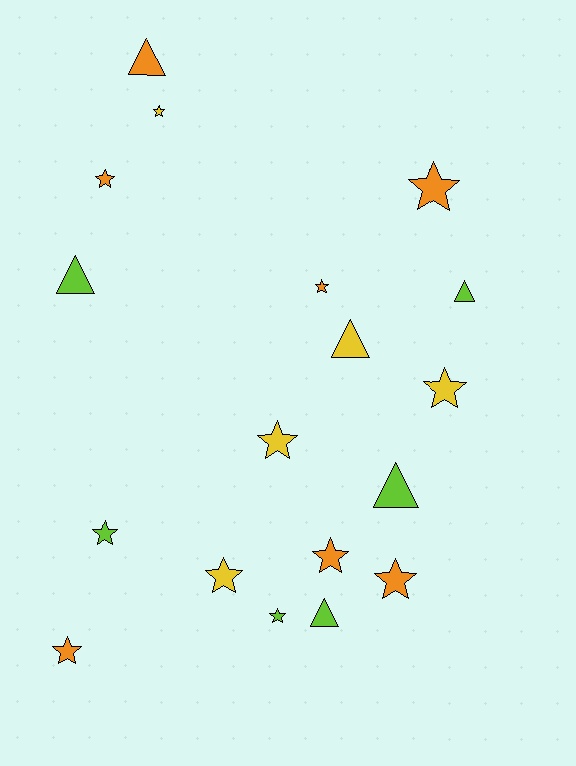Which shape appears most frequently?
Star, with 12 objects.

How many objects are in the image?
There are 18 objects.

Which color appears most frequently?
Orange, with 7 objects.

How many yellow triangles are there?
There is 1 yellow triangle.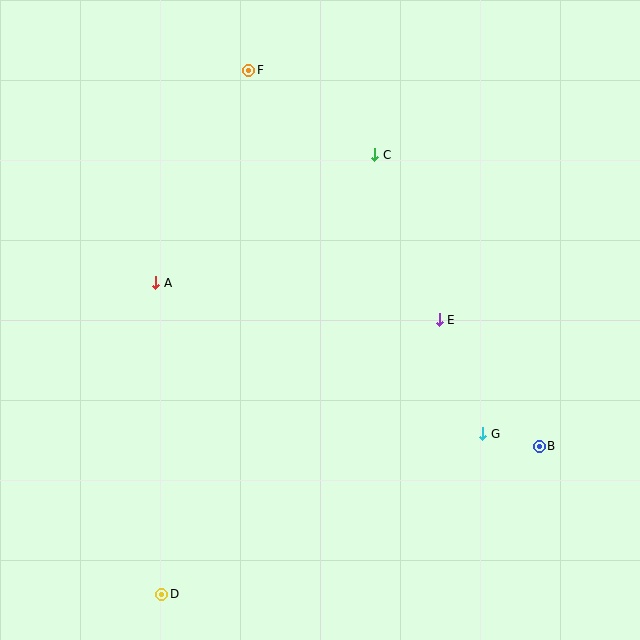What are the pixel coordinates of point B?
Point B is at (539, 447).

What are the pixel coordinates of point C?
Point C is at (375, 155).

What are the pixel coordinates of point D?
Point D is at (161, 594).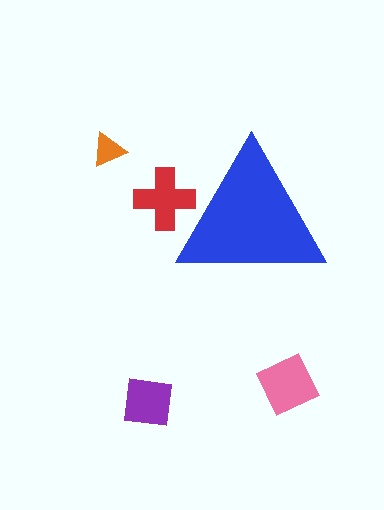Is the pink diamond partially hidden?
No, the pink diamond is fully visible.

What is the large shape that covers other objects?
A blue triangle.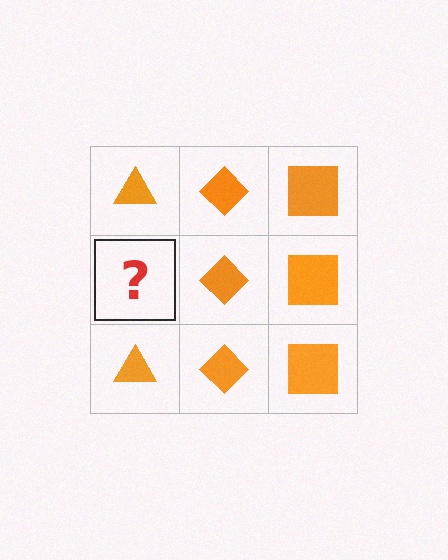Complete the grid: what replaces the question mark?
The question mark should be replaced with an orange triangle.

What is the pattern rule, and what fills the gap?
The rule is that each column has a consistent shape. The gap should be filled with an orange triangle.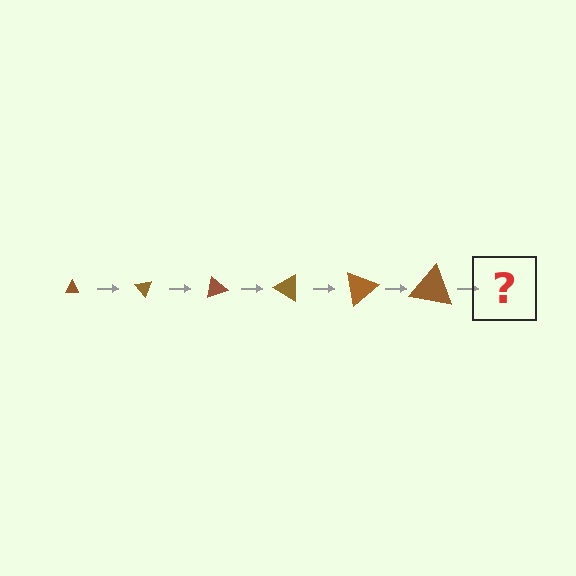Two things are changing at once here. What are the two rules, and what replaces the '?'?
The two rules are that the triangle grows larger each step and it rotates 50 degrees each step. The '?' should be a triangle, larger than the previous one and rotated 300 degrees from the start.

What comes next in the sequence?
The next element should be a triangle, larger than the previous one and rotated 300 degrees from the start.